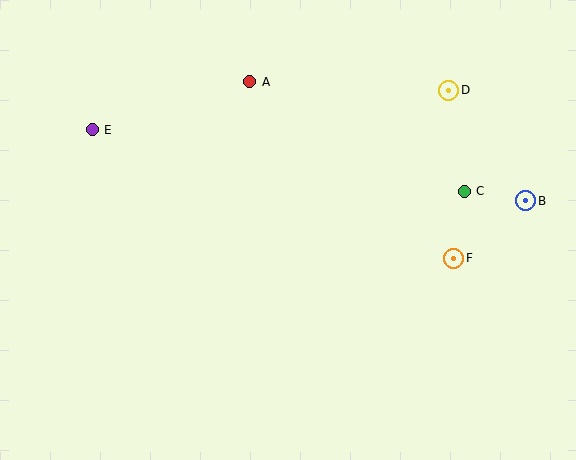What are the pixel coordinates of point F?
Point F is at (454, 258).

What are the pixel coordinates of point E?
Point E is at (92, 130).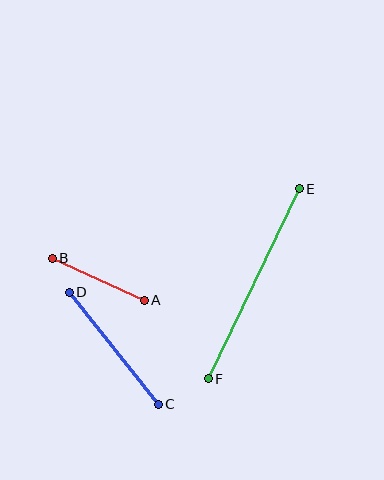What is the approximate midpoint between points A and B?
The midpoint is at approximately (98, 279) pixels.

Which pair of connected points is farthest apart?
Points E and F are farthest apart.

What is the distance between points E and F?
The distance is approximately 210 pixels.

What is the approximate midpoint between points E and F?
The midpoint is at approximately (254, 284) pixels.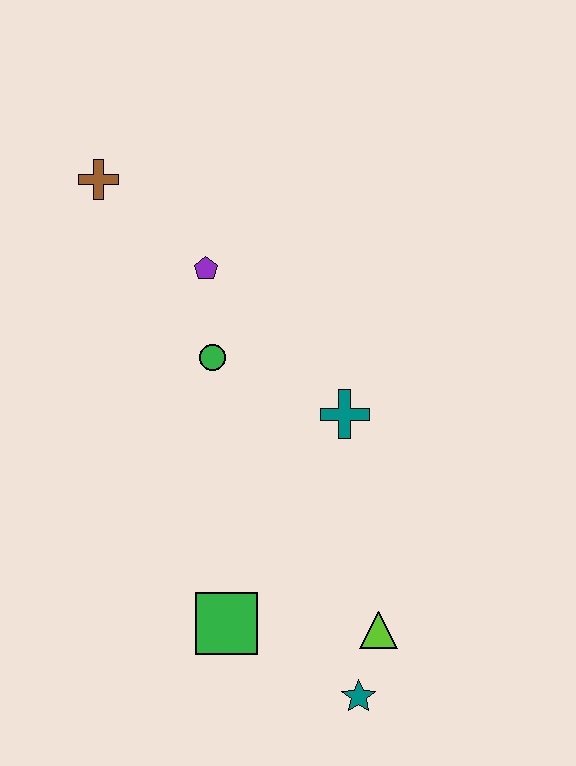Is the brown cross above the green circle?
Yes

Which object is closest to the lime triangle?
The teal star is closest to the lime triangle.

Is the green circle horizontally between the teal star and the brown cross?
Yes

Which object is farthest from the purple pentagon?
The teal star is farthest from the purple pentagon.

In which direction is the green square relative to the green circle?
The green square is below the green circle.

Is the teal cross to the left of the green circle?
No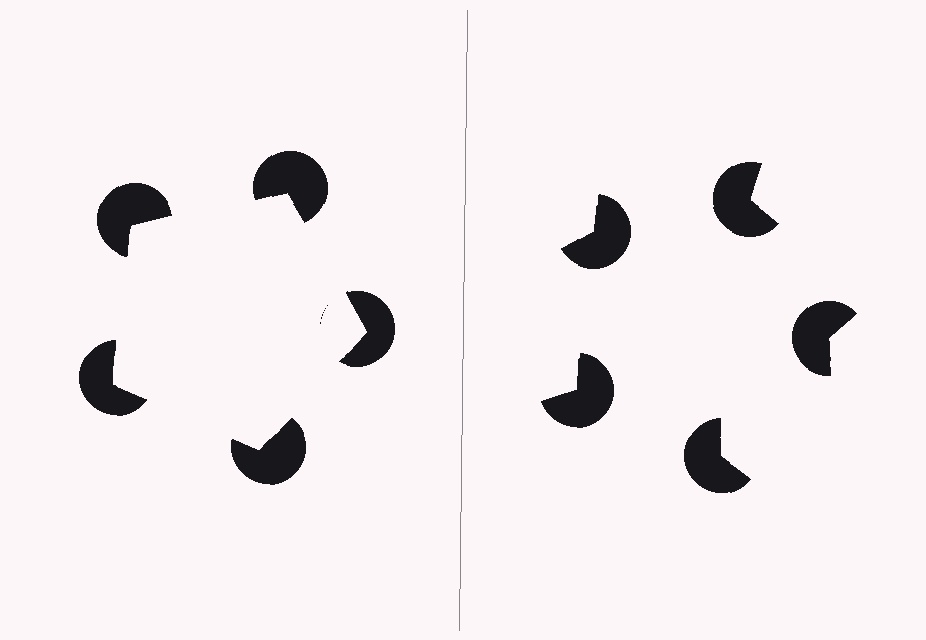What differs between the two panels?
The pac-man discs are positioned identically on both sides; only the wedge orientations differ. On the left they align to a pentagon; on the right they are misaligned.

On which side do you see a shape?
An illusory pentagon appears on the left side. On the right side the wedge cuts are rotated, so no coherent shape forms.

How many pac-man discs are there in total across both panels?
10 — 5 on each side.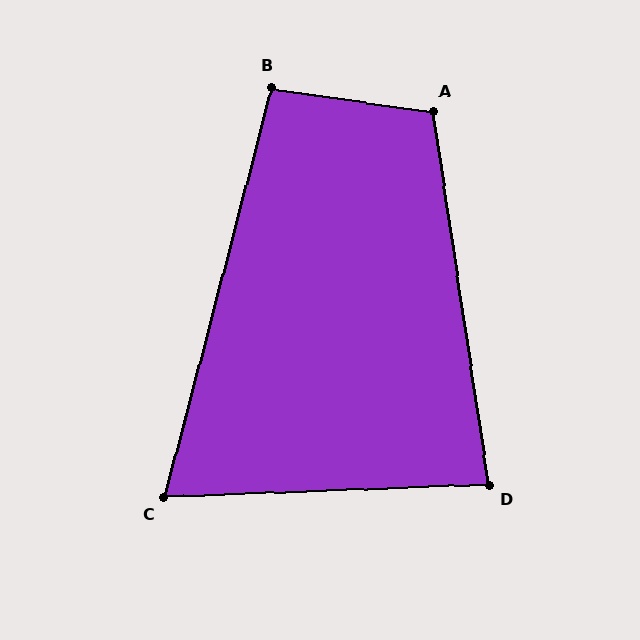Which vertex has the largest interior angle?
A, at approximately 107 degrees.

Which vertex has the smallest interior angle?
C, at approximately 73 degrees.